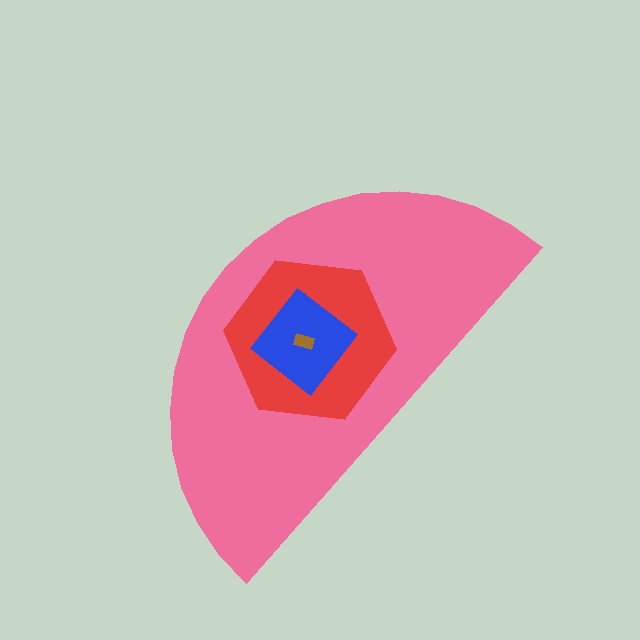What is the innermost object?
The brown rectangle.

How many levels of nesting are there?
4.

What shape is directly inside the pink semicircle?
The red hexagon.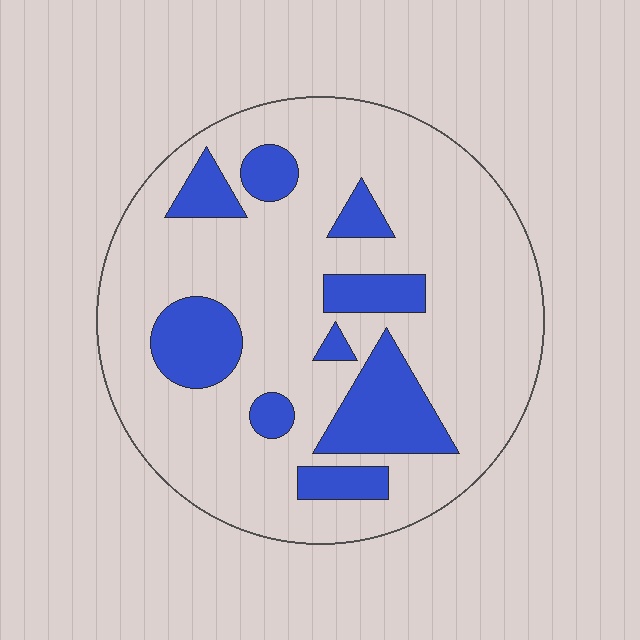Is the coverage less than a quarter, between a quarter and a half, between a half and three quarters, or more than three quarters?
Less than a quarter.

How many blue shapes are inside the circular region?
9.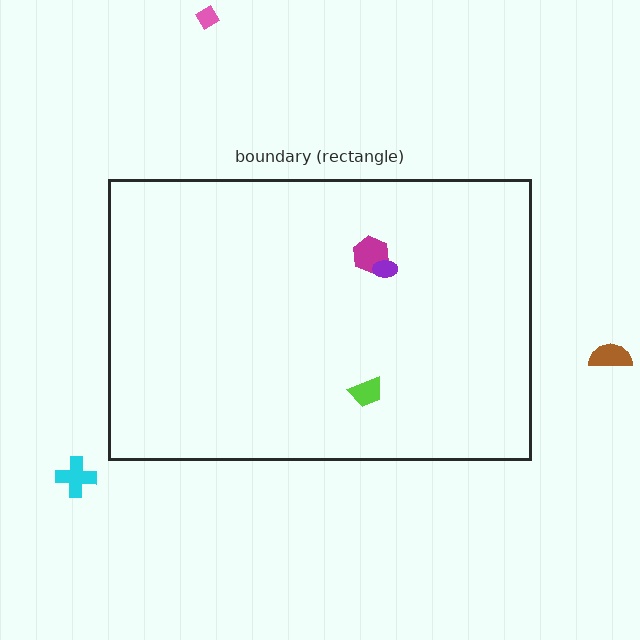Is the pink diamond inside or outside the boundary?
Outside.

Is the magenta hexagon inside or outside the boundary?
Inside.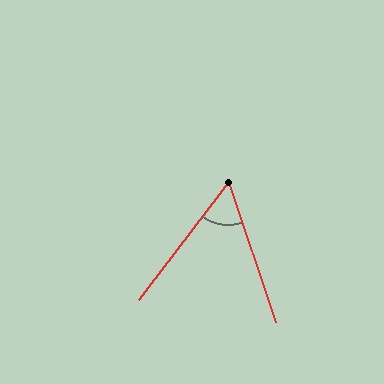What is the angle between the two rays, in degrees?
Approximately 56 degrees.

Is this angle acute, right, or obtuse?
It is acute.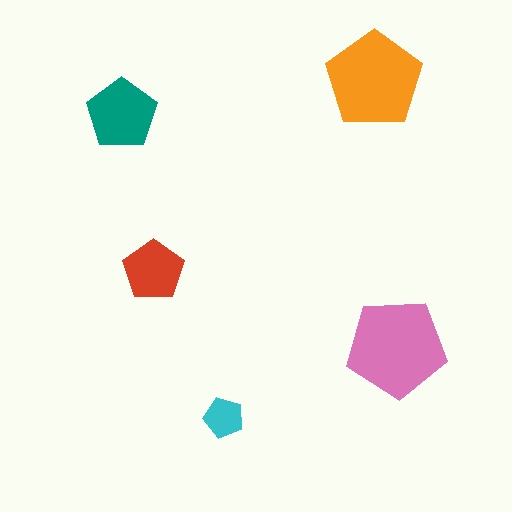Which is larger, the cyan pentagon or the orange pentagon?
The orange one.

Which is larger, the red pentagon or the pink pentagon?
The pink one.